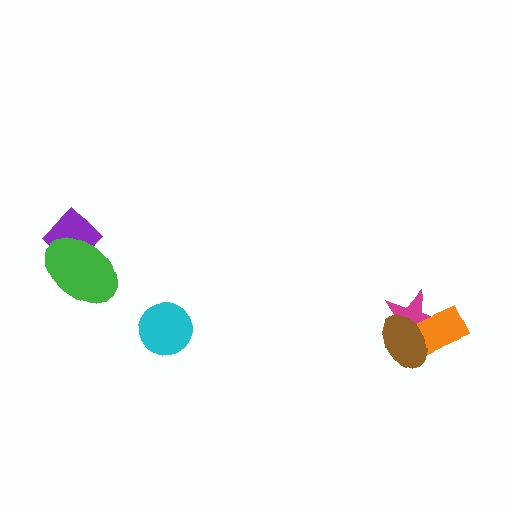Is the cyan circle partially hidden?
No, no other shape covers it.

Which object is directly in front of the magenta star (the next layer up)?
The orange rectangle is directly in front of the magenta star.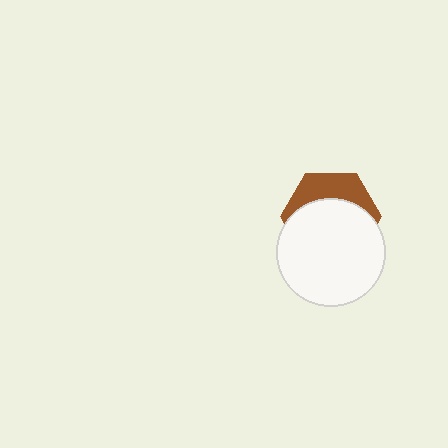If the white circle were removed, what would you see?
You would see the complete brown hexagon.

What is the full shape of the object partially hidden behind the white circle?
The partially hidden object is a brown hexagon.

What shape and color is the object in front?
The object in front is a white circle.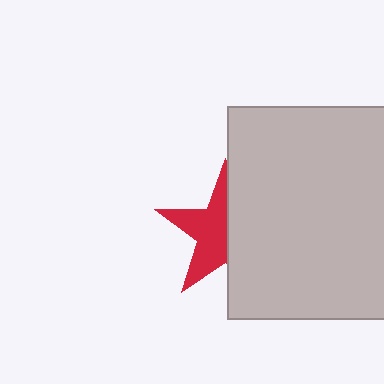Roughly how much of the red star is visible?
About half of it is visible (roughly 54%).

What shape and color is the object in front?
The object in front is a light gray square.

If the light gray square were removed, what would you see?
You would see the complete red star.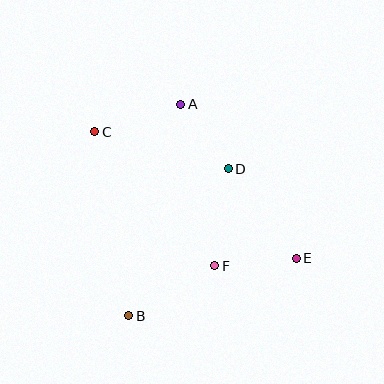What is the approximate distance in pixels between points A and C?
The distance between A and C is approximately 91 pixels.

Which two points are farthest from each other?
Points C and E are farthest from each other.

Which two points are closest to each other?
Points A and D are closest to each other.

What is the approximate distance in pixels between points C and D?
The distance between C and D is approximately 139 pixels.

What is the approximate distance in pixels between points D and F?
The distance between D and F is approximately 98 pixels.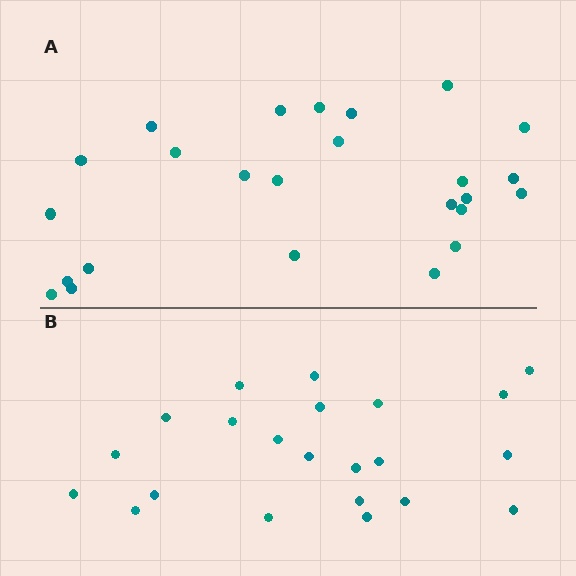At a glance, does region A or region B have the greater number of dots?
Region A (the top region) has more dots.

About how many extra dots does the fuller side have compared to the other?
Region A has just a few more — roughly 2 or 3 more dots than region B.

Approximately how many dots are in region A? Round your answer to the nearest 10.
About 20 dots. (The exact count is 25, which rounds to 20.)